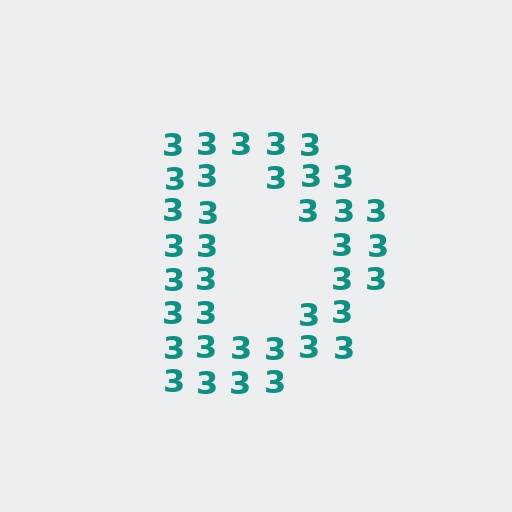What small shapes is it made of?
It is made of small digit 3's.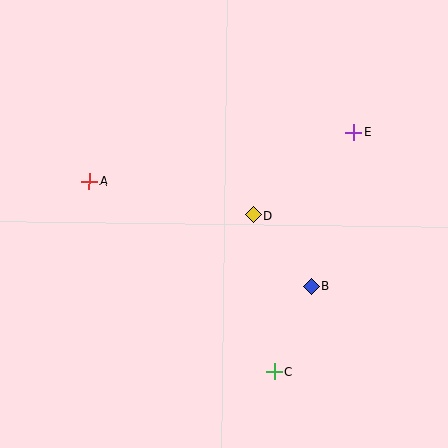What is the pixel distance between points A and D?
The distance between A and D is 167 pixels.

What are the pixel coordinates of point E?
Point E is at (354, 132).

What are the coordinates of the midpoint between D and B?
The midpoint between D and B is at (282, 251).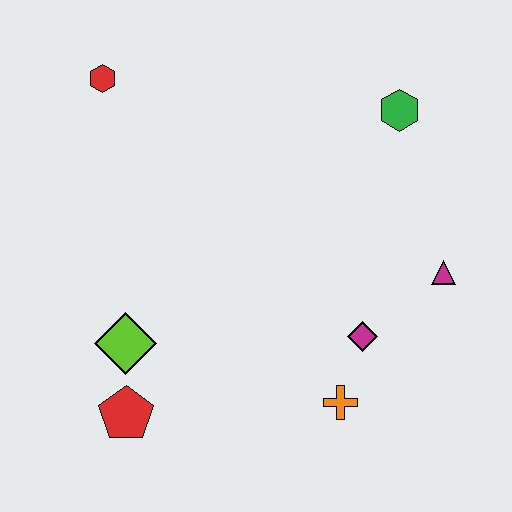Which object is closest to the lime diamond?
The red pentagon is closest to the lime diamond.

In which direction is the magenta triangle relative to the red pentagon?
The magenta triangle is to the right of the red pentagon.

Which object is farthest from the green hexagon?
The red pentagon is farthest from the green hexagon.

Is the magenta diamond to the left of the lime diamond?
No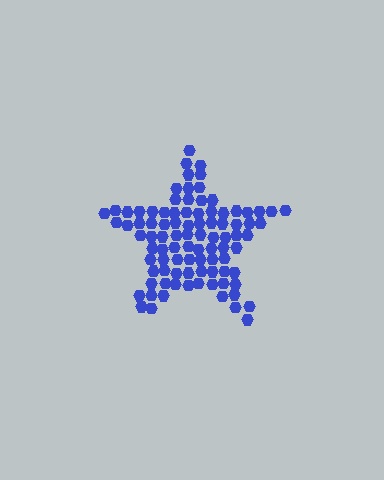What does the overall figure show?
The overall figure shows a star.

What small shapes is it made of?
It is made of small hexagons.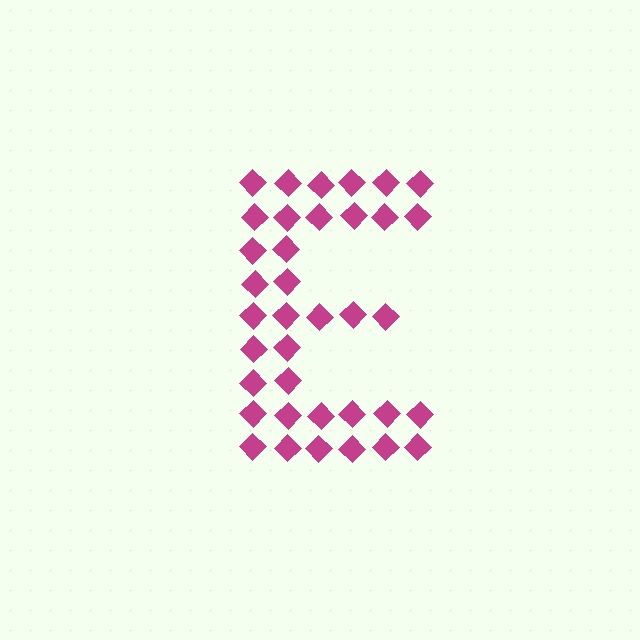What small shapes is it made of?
It is made of small diamonds.